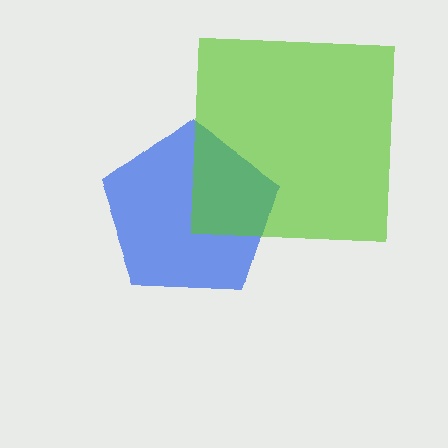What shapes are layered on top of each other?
The layered shapes are: a blue pentagon, a lime square.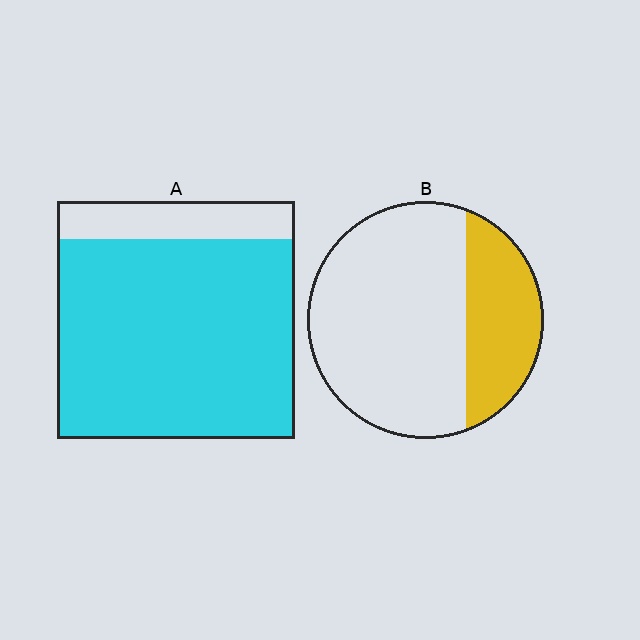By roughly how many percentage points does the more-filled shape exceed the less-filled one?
By roughly 55 percentage points (A over B).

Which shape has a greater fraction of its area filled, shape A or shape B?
Shape A.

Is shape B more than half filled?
No.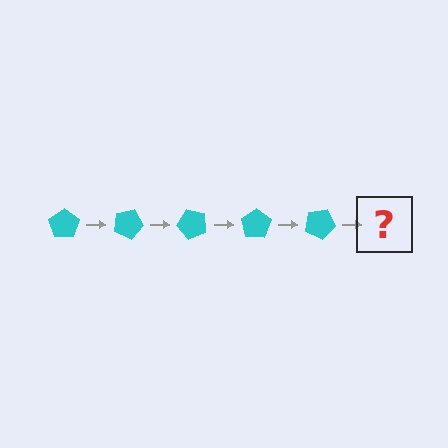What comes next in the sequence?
The next element should be a cyan pentagon rotated 125 degrees.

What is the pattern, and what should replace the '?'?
The pattern is that the pentagon rotates 25 degrees each step. The '?' should be a cyan pentagon rotated 125 degrees.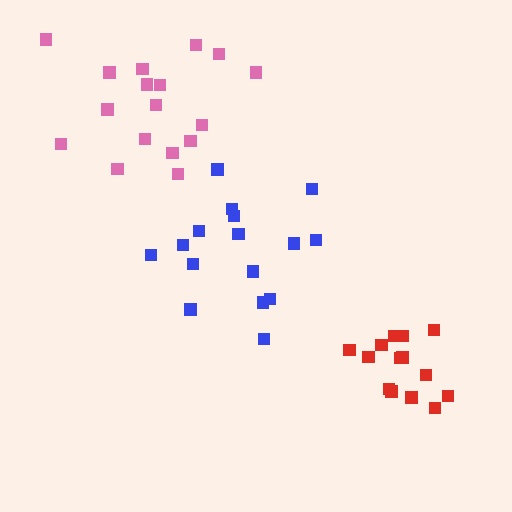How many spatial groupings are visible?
There are 3 spatial groupings.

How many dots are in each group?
Group 1: 17 dots, Group 2: 16 dots, Group 3: 14 dots (47 total).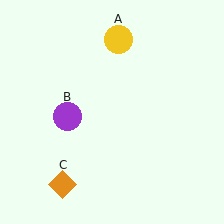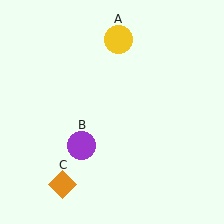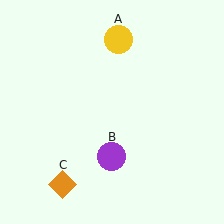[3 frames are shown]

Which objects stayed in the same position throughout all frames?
Yellow circle (object A) and orange diamond (object C) remained stationary.